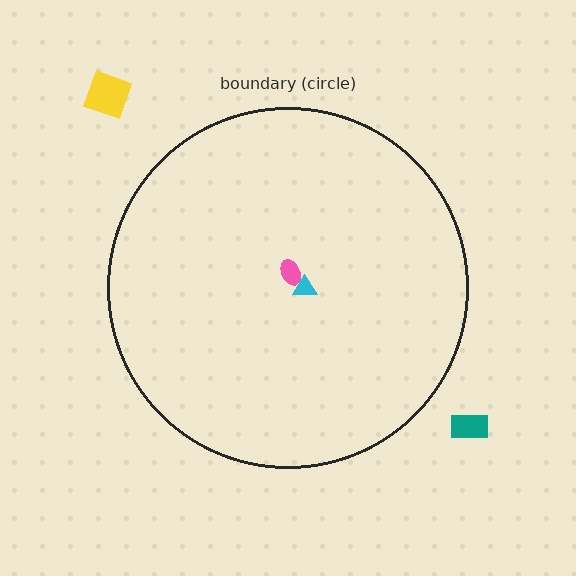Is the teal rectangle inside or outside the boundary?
Outside.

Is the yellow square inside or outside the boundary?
Outside.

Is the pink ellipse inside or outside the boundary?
Inside.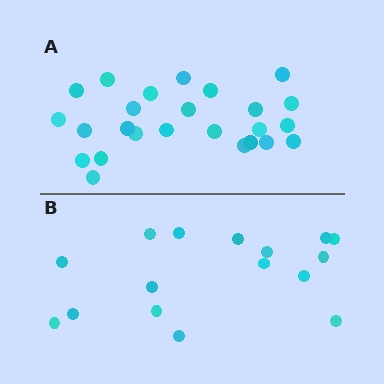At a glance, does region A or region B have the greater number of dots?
Region A (the top region) has more dots.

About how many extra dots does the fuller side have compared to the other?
Region A has roughly 8 or so more dots than region B.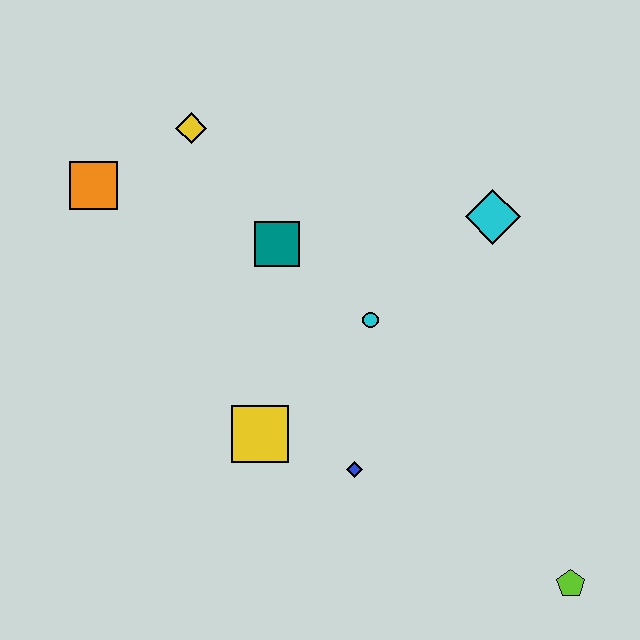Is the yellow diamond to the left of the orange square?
No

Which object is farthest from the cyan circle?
The lime pentagon is farthest from the cyan circle.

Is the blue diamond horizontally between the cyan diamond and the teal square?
Yes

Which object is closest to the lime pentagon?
The blue diamond is closest to the lime pentagon.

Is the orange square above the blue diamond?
Yes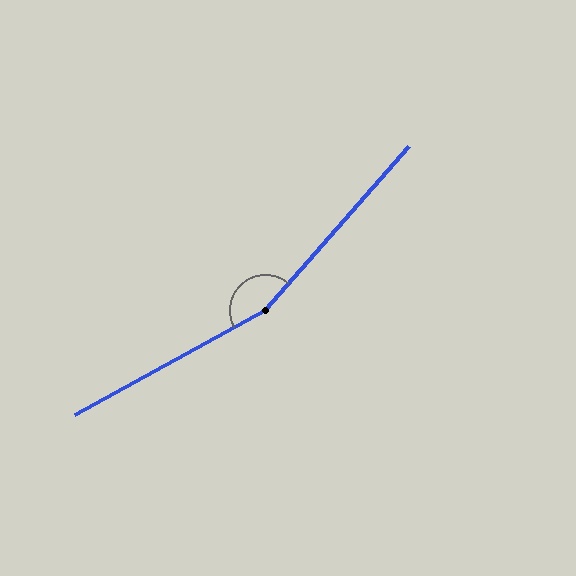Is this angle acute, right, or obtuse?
It is obtuse.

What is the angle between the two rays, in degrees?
Approximately 160 degrees.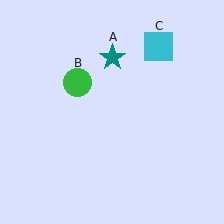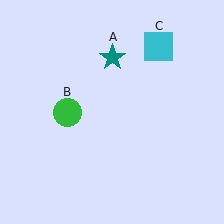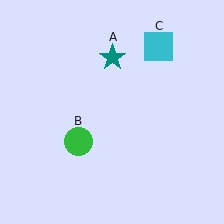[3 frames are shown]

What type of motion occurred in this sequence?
The green circle (object B) rotated counterclockwise around the center of the scene.